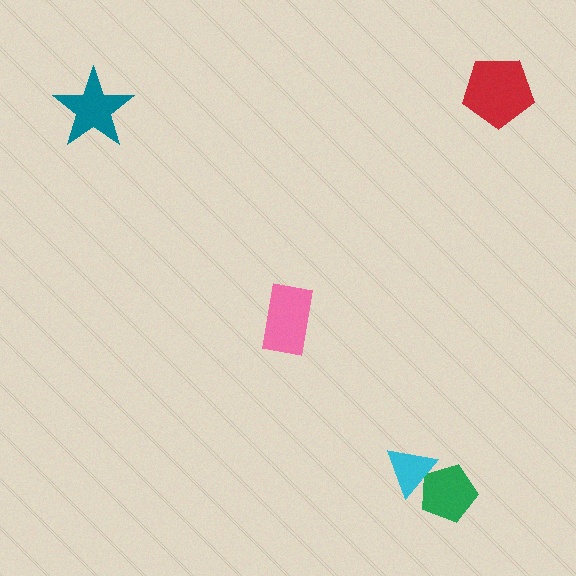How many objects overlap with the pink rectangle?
0 objects overlap with the pink rectangle.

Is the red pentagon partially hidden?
No, no other shape covers it.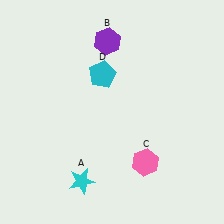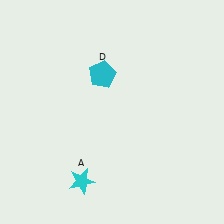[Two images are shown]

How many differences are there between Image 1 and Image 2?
There are 2 differences between the two images.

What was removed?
The pink hexagon (C), the purple hexagon (B) were removed in Image 2.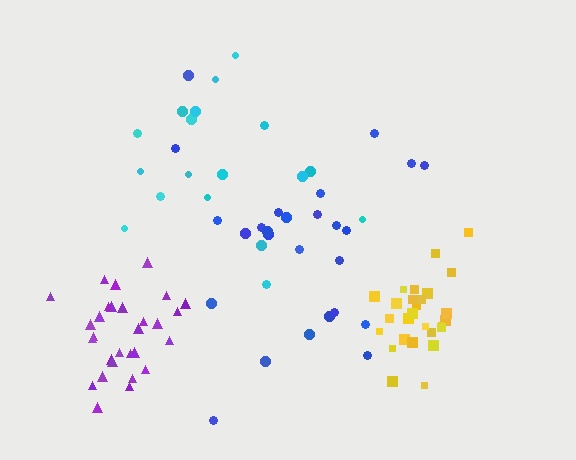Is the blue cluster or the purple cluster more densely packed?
Purple.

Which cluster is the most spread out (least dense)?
Cyan.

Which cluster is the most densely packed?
Yellow.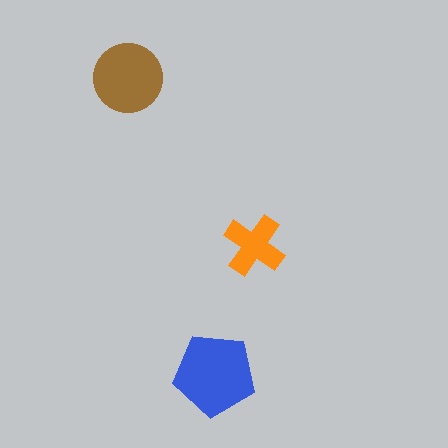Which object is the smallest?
The orange cross.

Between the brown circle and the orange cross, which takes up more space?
The brown circle.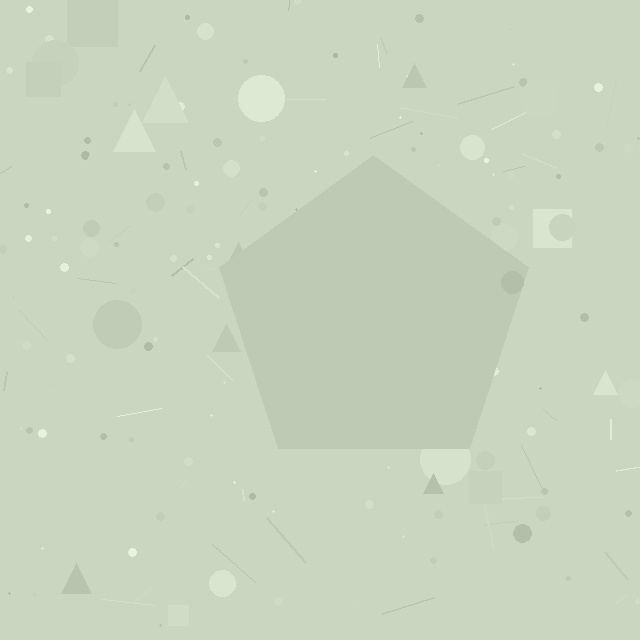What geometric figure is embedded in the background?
A pentagon is embedded in the background.